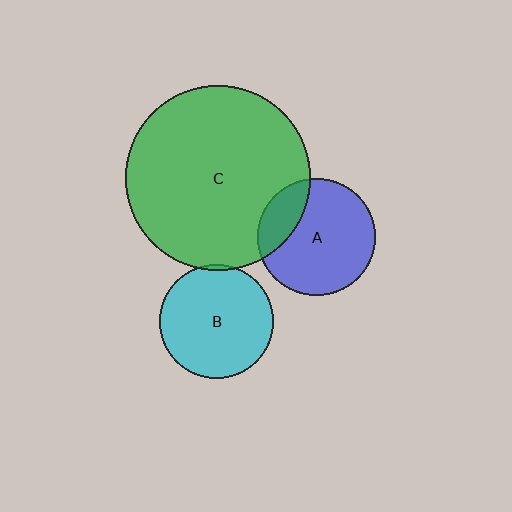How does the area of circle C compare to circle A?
Approximately 2.5 times.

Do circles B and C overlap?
Yes.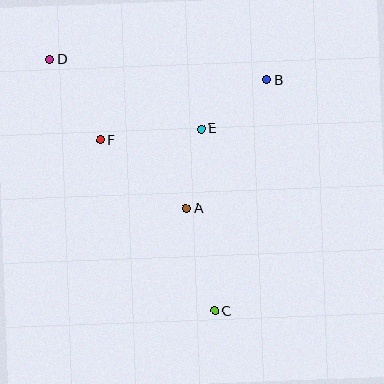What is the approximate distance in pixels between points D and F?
The distance between D and F is approximately 95 pixels.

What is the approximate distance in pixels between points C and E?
The distance between C and E is approximately 182 pixels.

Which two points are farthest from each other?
Points C and D are farthest from each other.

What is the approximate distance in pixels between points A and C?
The distance between A and C is approximately 106 pixels.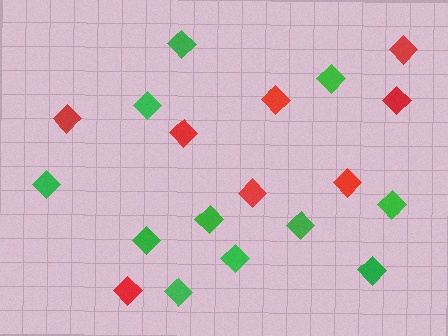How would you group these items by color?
There are 2 groups: one group of red diamonds (8) and one group of green diamonds (11).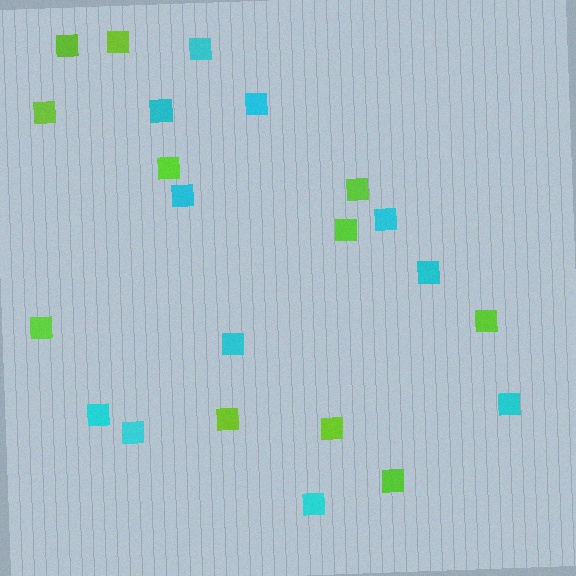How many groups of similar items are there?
There are 2 groups: one group of lime squares (11) and one group of cyan squares (11).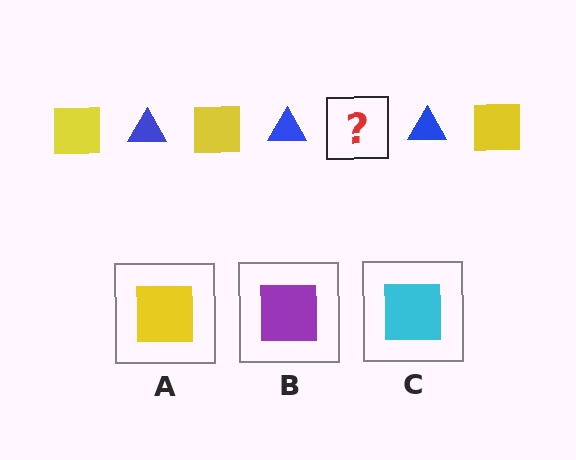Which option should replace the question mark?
Option A.